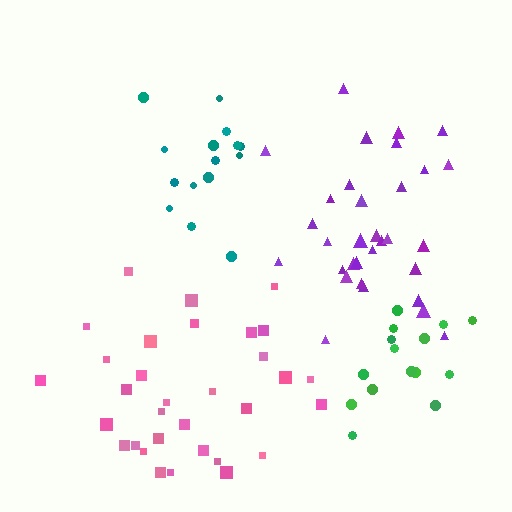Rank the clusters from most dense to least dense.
teal, purple, green, pink.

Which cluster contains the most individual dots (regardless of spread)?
Purple (33).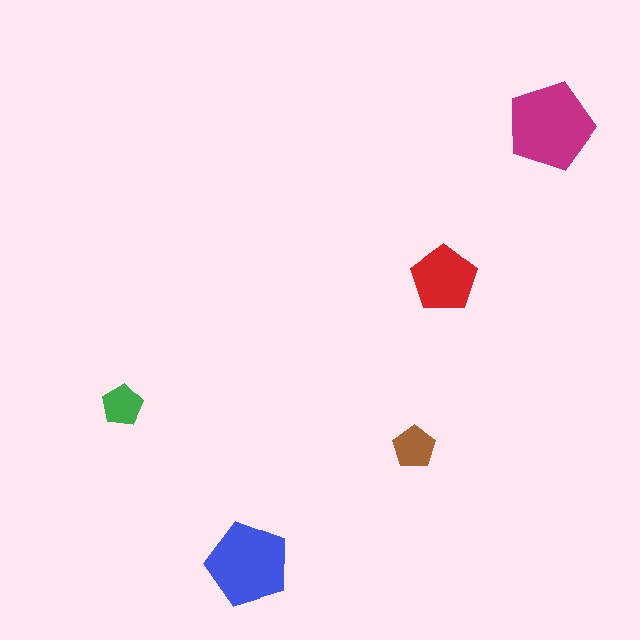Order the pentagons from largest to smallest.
the magenta one, the blue one, the red one, the brown one, the green one.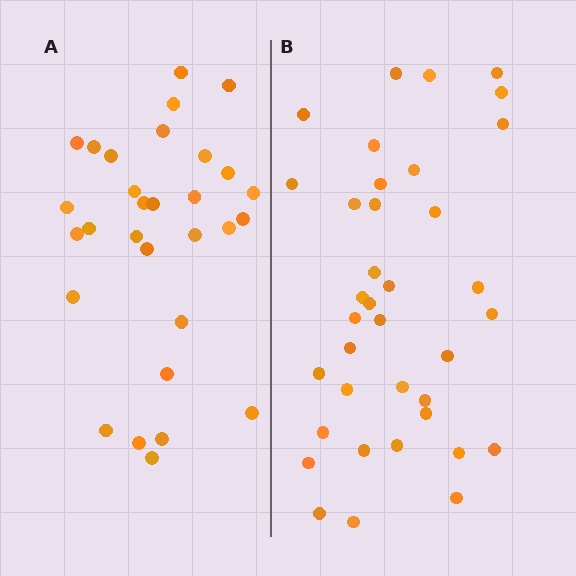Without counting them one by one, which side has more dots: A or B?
Region B (the right region) has more dots.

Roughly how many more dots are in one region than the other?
Region B has roughly 8 or so more dots than region A.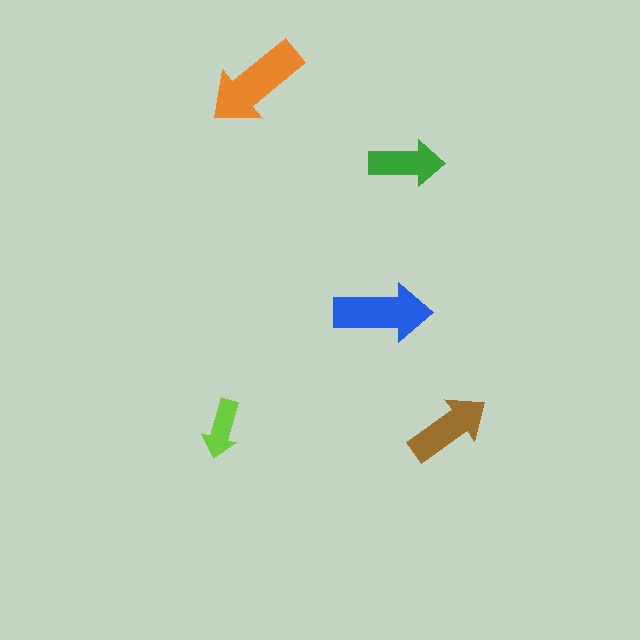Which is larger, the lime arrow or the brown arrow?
The brown one.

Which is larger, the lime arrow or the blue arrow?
The blue one.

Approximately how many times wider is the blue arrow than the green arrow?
About 1.5 times wider.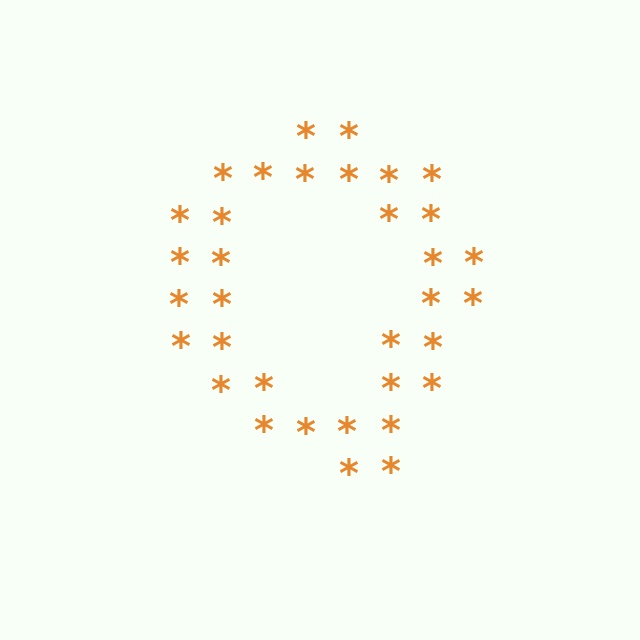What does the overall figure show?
The overall figure shows the letter Q.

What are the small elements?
The small elements are asterisks.